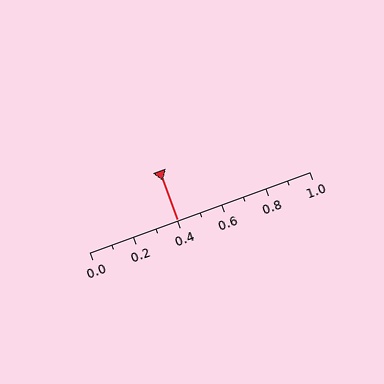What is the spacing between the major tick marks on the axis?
The major ticks are spaced 0.2 apart.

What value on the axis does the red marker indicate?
The marker indicates approximately 0.4.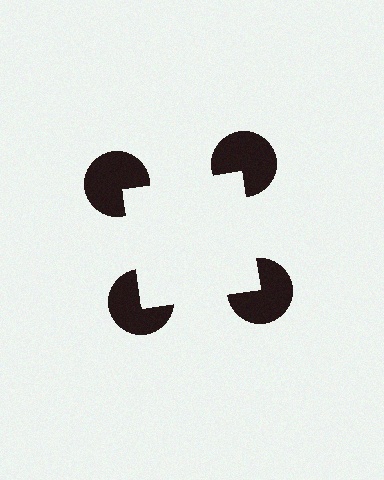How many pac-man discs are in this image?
There are 4 — one at each vertex of the illusory square.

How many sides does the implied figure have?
4 sides.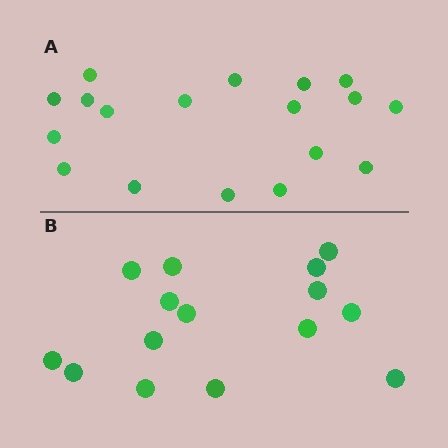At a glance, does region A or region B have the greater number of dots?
Region A (the top region) has more dots.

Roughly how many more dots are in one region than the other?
Region A has just a few more — roughly 2 or 3 more dots than region B.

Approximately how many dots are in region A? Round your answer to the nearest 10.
About 20 dots. (The exact count is 18, which rounds to 20.)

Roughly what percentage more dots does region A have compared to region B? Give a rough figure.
About 20% more.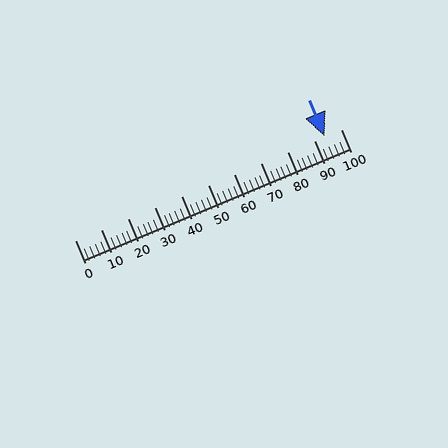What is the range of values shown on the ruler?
The ruler shows values from 0 to 100.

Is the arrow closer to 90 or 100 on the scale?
The arrow is closer to 90.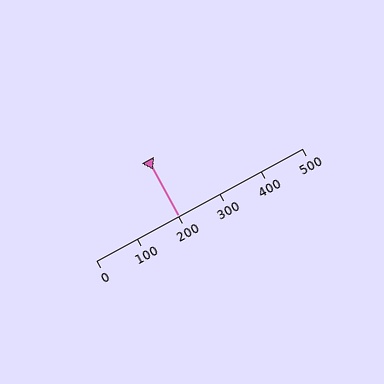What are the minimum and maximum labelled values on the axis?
The axis runs from 0 to 500.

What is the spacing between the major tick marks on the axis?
The major ticks are spaced 100 apart.